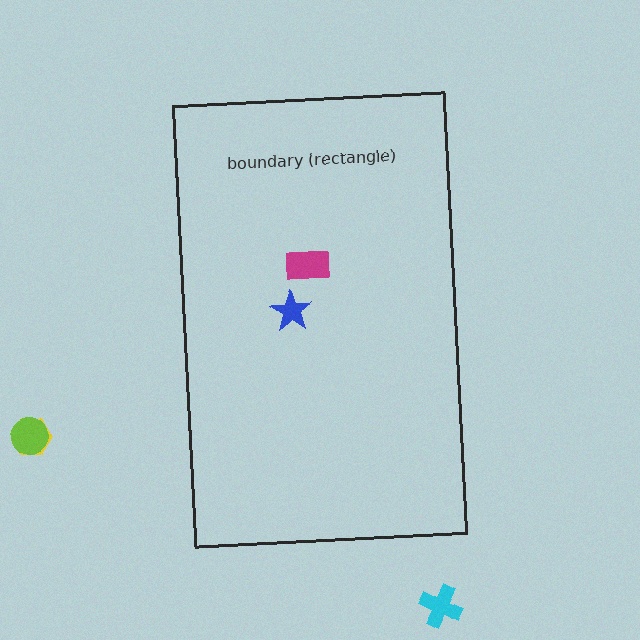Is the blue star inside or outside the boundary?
Inside.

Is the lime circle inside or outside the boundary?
Outside.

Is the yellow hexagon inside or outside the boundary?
Outside.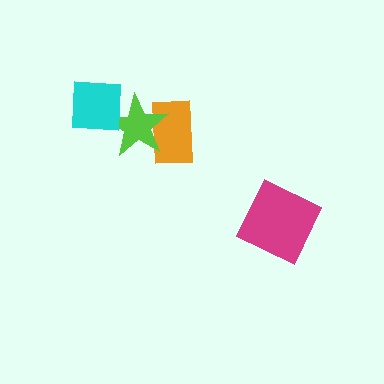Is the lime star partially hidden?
Yes, it is partially covered by another shape.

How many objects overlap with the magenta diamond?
0 objects overlap with the magenta diamond.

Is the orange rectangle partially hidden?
Yes, it is partially covered by another shape.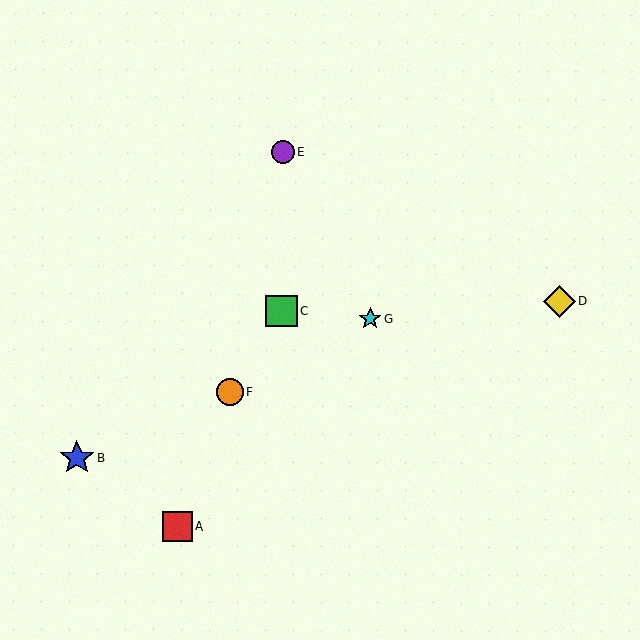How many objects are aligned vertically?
2 objects (C, E) are aligned vertically.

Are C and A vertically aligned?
No, C is at x≈282 and A is at x≈177.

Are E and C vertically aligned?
Yes, both are at x≈282.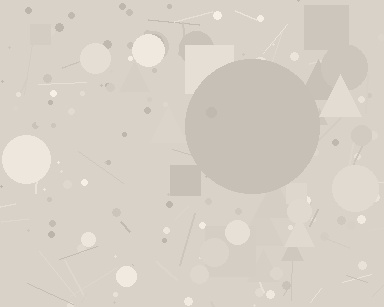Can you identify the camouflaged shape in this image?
The camouflaged shape is a circle.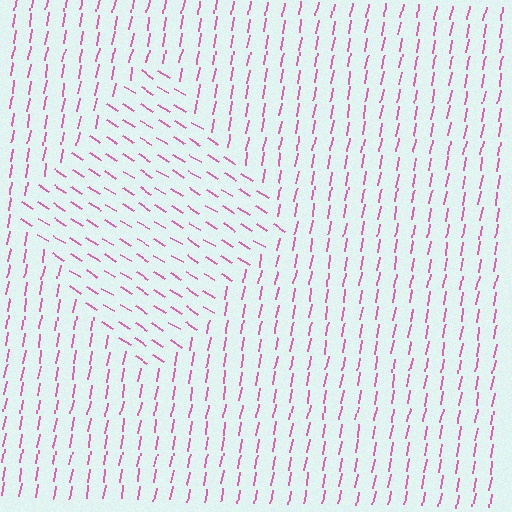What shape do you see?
I see a diamond.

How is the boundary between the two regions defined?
The boundary is defined purely by a change in line orientation (approximately 69 degrees difference). All lines are the same color and thickness.